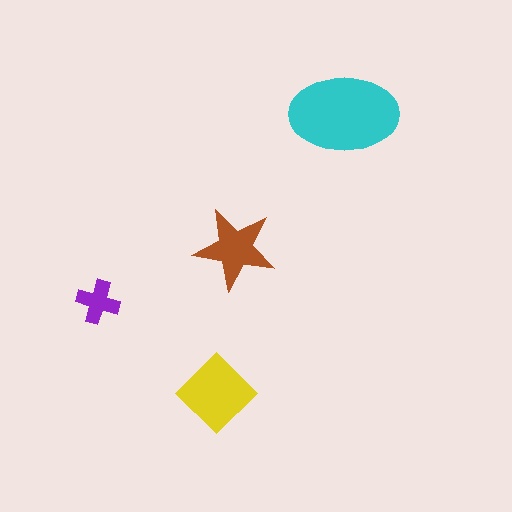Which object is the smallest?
The purple cross.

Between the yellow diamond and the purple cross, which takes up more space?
The yellow diamond.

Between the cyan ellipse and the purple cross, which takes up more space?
The cyan ellipse.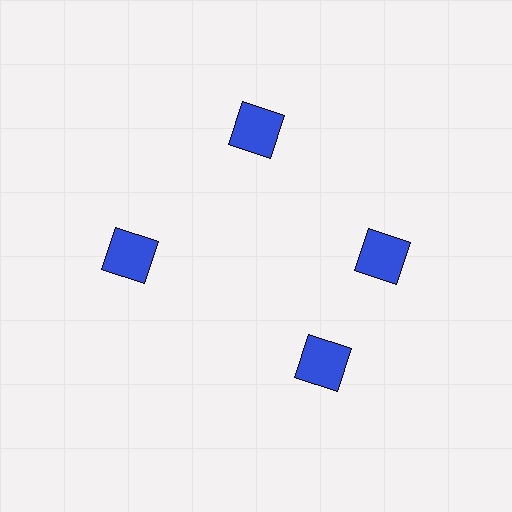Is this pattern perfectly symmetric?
No. The 4 blue squares are arranged in a ring, but one element near the 6 o'clock position is rotated out of alignment along the ring, breaking the 4-fold rotational symmetry.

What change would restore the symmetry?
The symmetry would be restored by rotating it back into even spacing with its neighbors so that all 4 squares sit at equal angles and equal distance from the center.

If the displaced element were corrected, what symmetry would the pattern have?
It would have 4-fold rotational symmetry — the pattern would map onto itself every 90 degrees.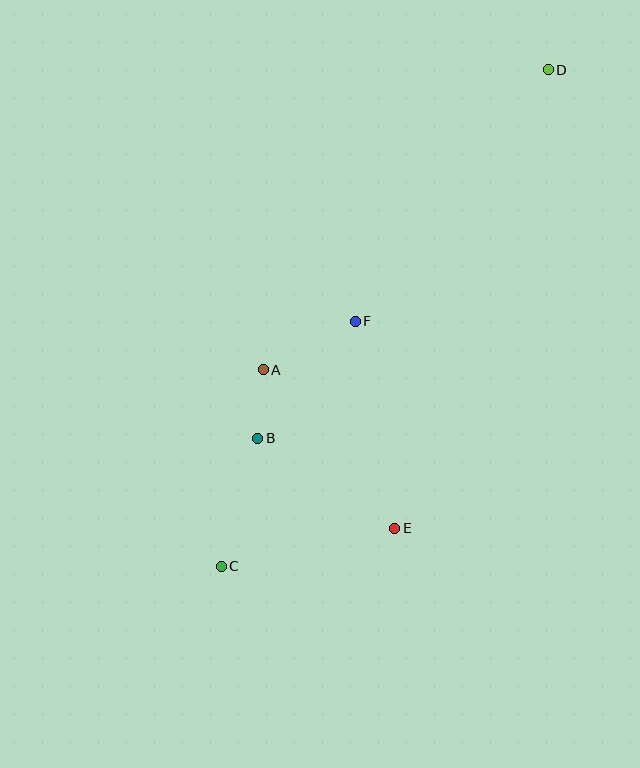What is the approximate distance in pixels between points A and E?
The distance between A and E is approximately 206 pixels.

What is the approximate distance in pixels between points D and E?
The distance between D and E is approximately 483 pixels.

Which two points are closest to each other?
Points A and B are closest to each other.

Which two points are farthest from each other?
Points C and D are farthest from each other.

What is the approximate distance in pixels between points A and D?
The distance between A and D is approximately 414 pixels.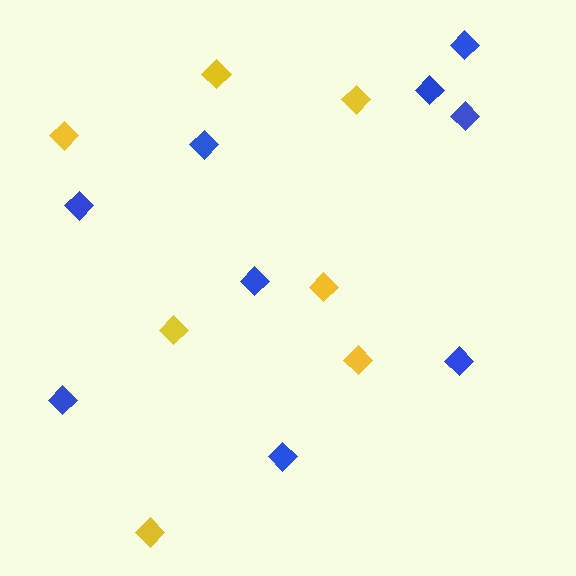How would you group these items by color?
There are 2 groups: one group of yellow diamonds (7) and one group of blue diamonds (9).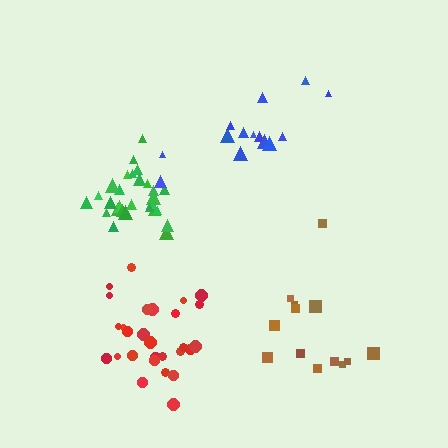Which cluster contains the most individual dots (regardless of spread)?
Green (28).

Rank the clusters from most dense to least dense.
green, red, blue, brown.